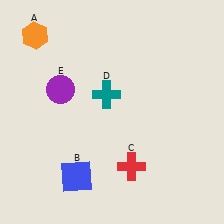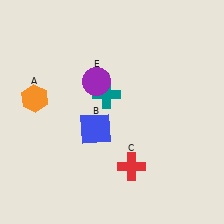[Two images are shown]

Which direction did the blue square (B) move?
The blue square (B) moved up.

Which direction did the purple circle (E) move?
The purple circle (E) moved right.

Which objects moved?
The objects that moved are: the orange hexagon (A), the blue square (B), the purple circle (E).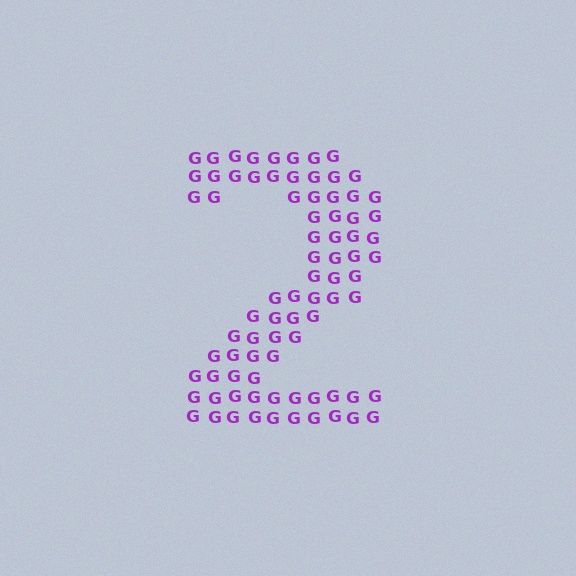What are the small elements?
The small elements are letter G's.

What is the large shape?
The large shape is the digit 2.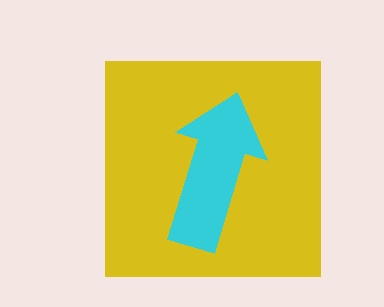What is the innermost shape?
The cyan arrow.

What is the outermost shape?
The yellow square.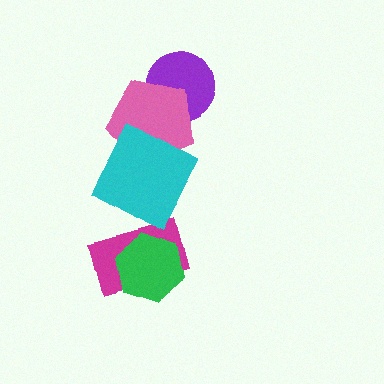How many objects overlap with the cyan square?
1 object overlaps with the cyan square.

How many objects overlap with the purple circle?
1 object overlaps with the purple circle.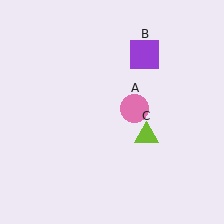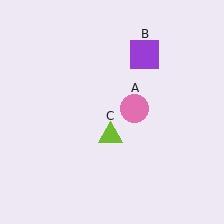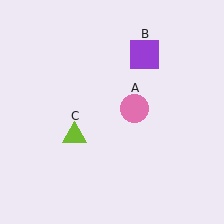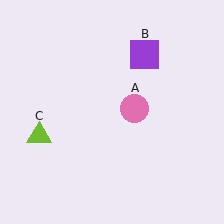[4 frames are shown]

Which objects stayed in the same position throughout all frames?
Pink circle (object A) and purple square (object B) remained stationary.